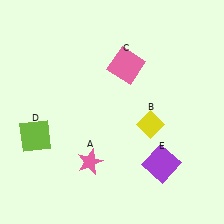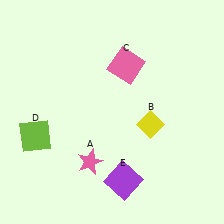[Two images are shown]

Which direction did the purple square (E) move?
The purple square (E) moved left.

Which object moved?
The purple square (E) moved left.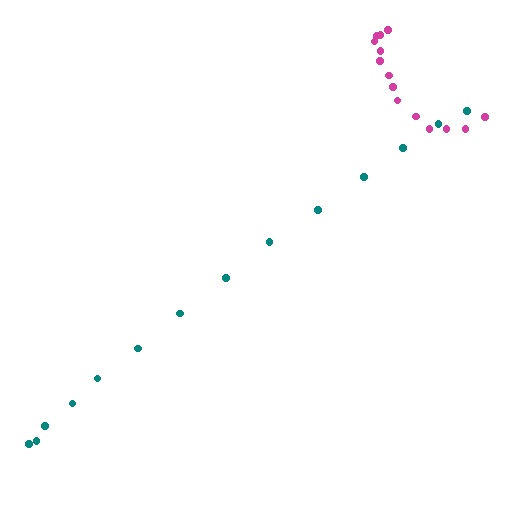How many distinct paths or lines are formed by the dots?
There are 2 distinct paths.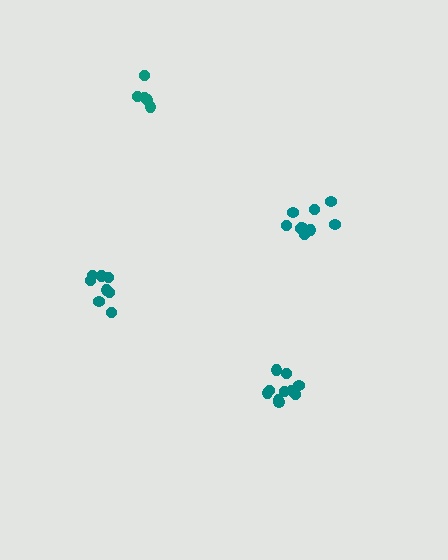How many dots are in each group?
Group 1: 10 dots, Group 2: 5 dots, Group 3: 8 dots, Group 4: 10 dots (33 total).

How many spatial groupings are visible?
There are 4 spatial groupings.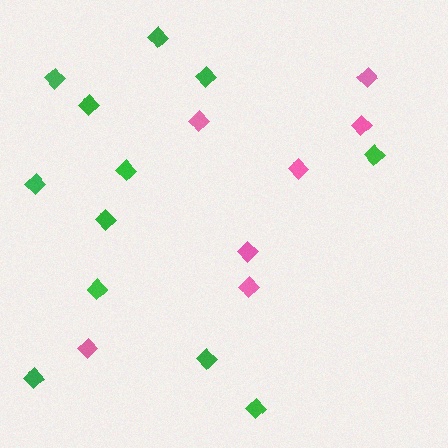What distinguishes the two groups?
There are 2 groups: one group of green diamonds (12) and one group of pink diamonds (7).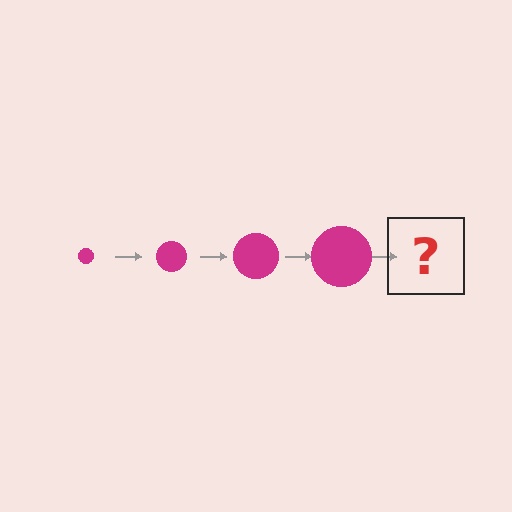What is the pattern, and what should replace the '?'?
The pattern is that the circle gets progressively larger each step. The '?' should be a magenta circle, larger than the previous one.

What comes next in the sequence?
The next element should be a magenta circle, larger than the previous one.